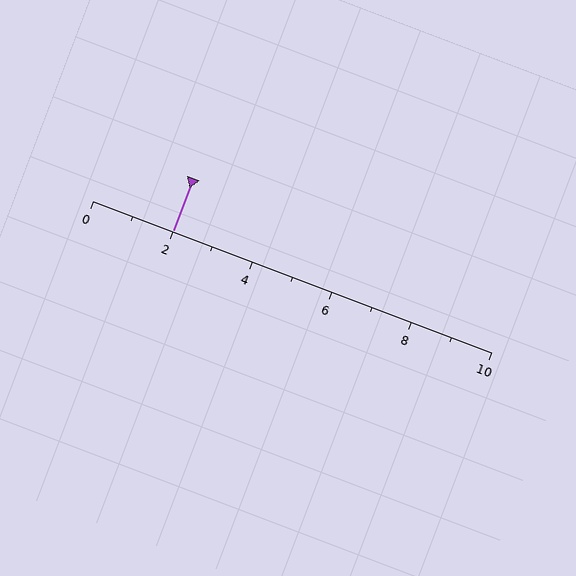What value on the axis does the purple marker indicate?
The marker indicates approximately 2.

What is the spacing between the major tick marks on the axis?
The major ticks are spaced 2 apart.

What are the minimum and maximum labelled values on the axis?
The axis runs from 0 to 10.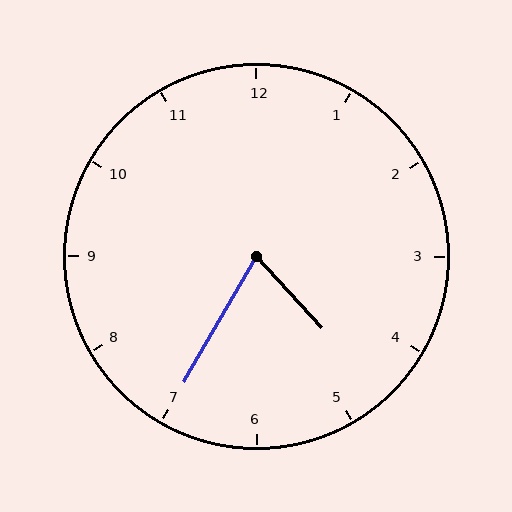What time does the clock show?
4:35.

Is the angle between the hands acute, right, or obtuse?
It is acute.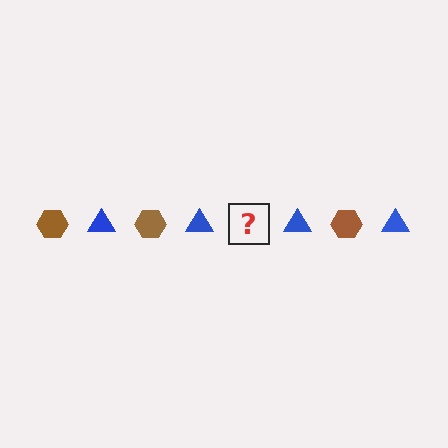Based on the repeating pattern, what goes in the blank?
The blank should be a brown hexagon.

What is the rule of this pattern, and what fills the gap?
The rule is that the pattern alternates between brown hexagon and blue triangle. The gap should be filled with a brown hexagon.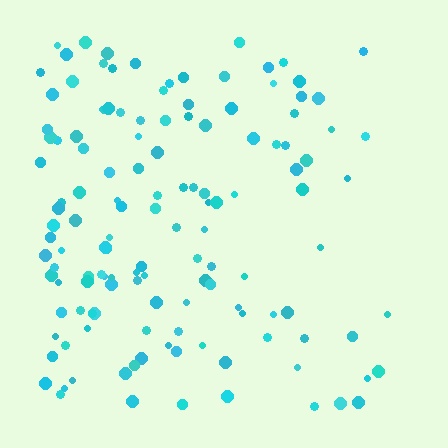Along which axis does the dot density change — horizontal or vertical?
Horizontal.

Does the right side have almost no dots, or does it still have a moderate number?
Still a moderate number, just noticeably fewer than the left.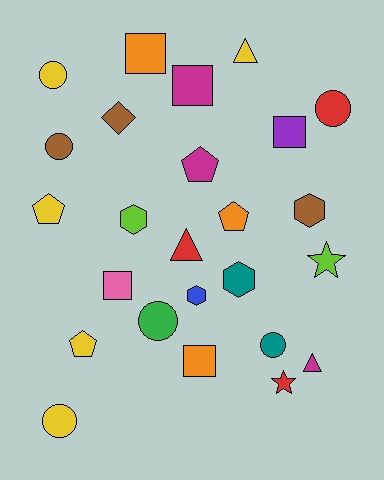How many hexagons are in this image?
There are 4 hexagons.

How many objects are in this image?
There are 25 objects.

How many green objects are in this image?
There is 1 green object.